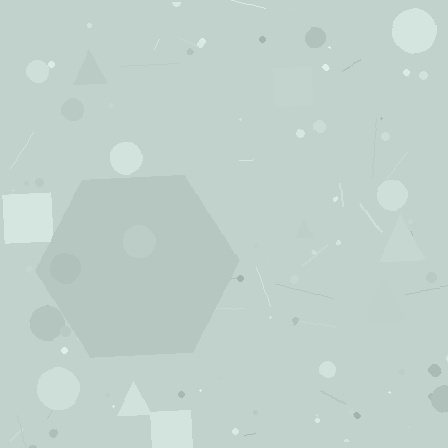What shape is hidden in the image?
A hexagon is hidden in the image.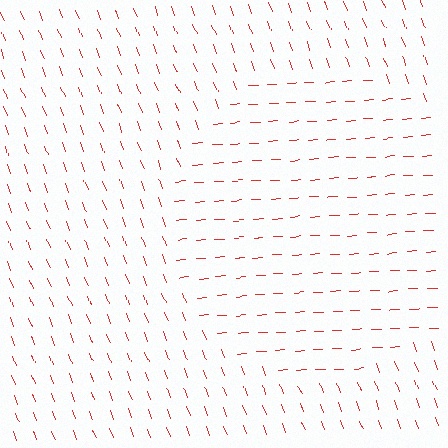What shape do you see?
I see a circle.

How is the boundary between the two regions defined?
The boundary is defined purely by a change in line orientation (approximately 72 degrees difference). All lines are the same color and thickness.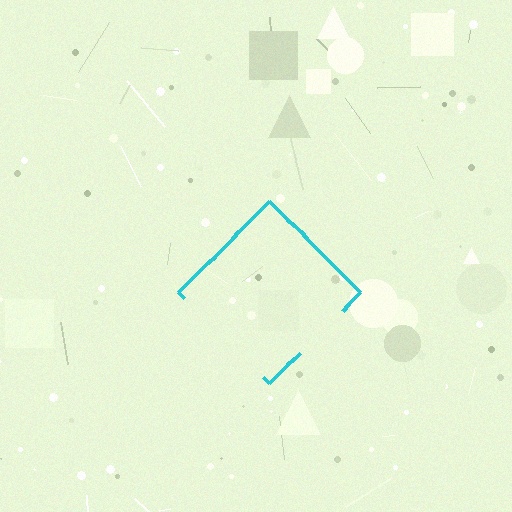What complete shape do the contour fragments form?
The contour fragments form a diamond.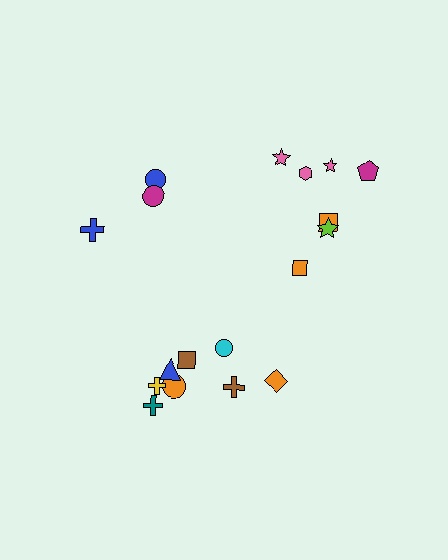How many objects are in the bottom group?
There are 8 objects.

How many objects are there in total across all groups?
There are 18 objects.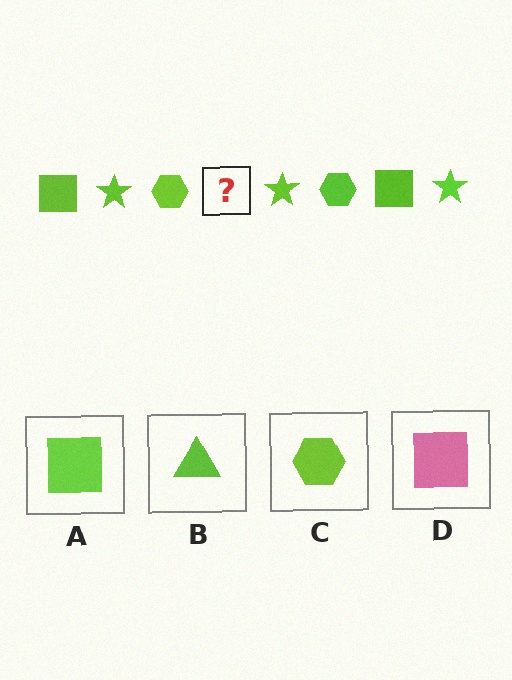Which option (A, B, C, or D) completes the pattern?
A.